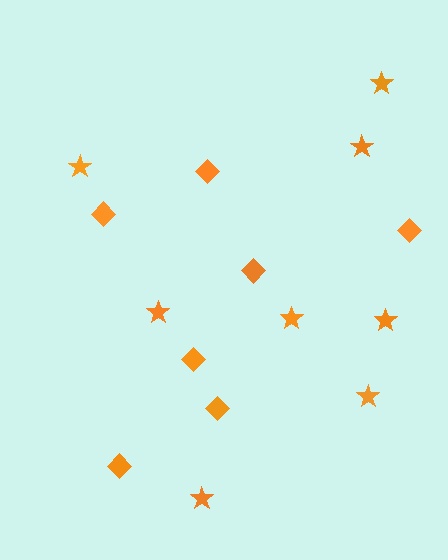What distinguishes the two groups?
There are 2 groups: one group of stars (8) and one group of diamonds (7).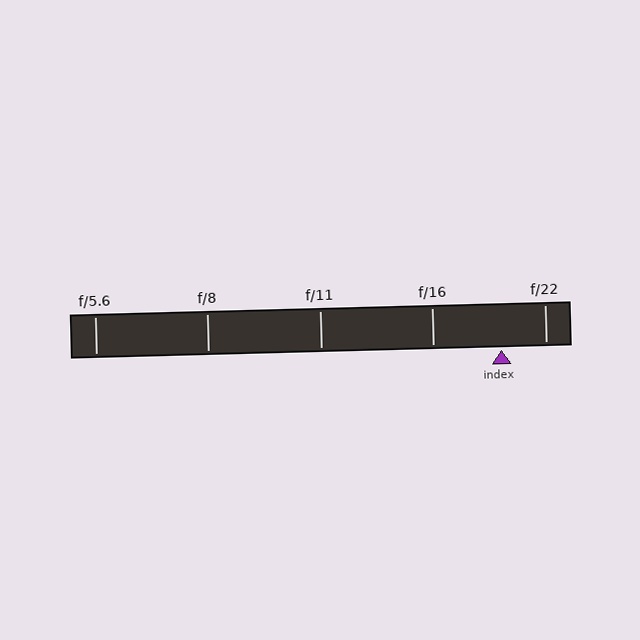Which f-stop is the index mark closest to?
The index mark is closest to f/22.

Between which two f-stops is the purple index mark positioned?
The index mark is between f/16 and f/22.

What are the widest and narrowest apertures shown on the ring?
The widest aperture shown is f/5.6 and the narrowest is f/22.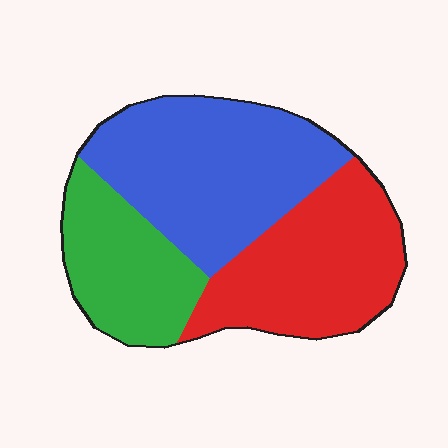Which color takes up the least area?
Green, at roughly 25%.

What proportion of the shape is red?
Red covers 34% of the shape.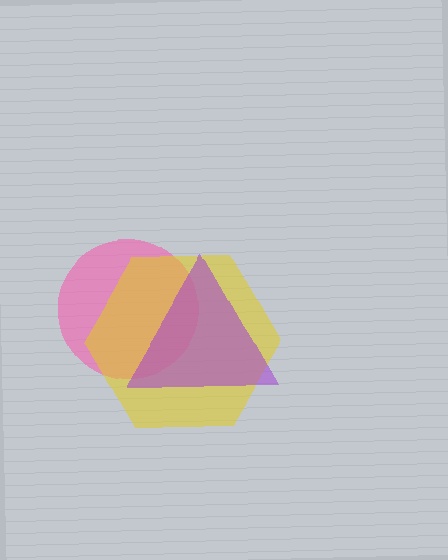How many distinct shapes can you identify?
There are 3 distinct shapes: a pink circle, a yellow hexagon, a purple triangle.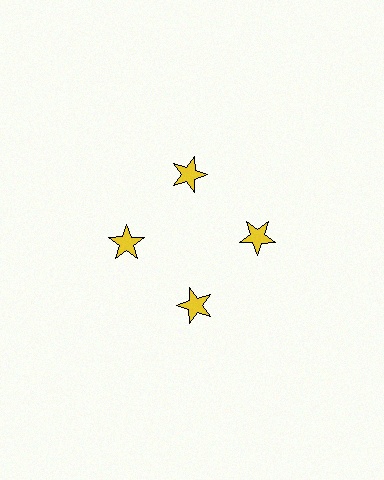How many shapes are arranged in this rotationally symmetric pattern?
There are 4 shapes, arranged in 4 groups of 1.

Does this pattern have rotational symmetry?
Yes, this pattern has 4-fold rotational symmetry. It looks the same after rotating 90 degrees around the center.